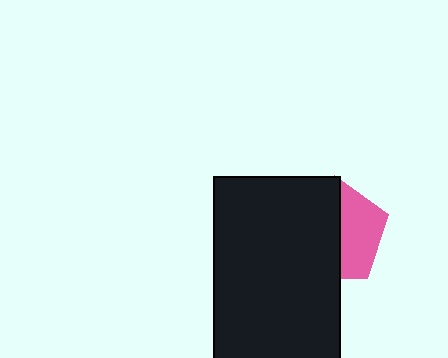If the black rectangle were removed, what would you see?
You would see the complete pink pentagon.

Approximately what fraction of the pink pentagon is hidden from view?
Roughly 59% of the pink pentagon is hidden behind the black rectangle.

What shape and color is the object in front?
The object in front is a black rectangle.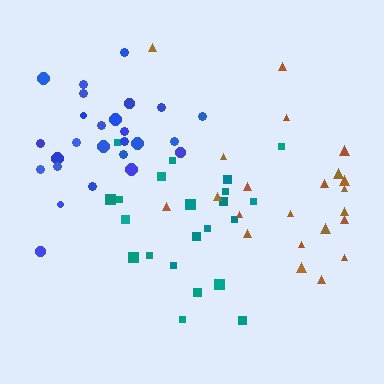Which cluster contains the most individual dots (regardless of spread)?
Blue (26).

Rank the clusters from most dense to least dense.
blue, brown, teal.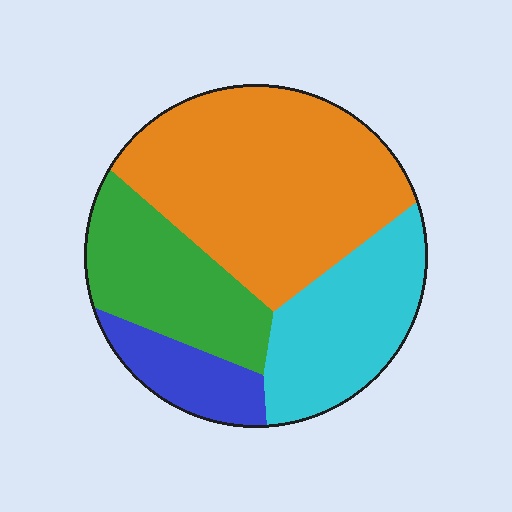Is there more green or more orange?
Orange.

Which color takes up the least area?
Blue, at roughly 10%.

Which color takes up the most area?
Orange, at roughly 45%.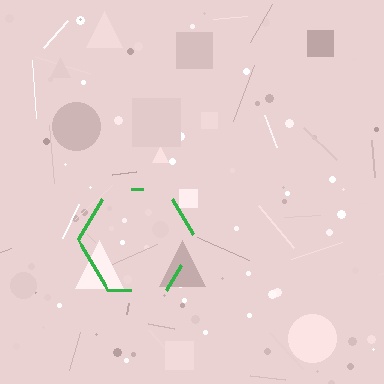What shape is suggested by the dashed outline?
The dashed outline suggests a hexagon.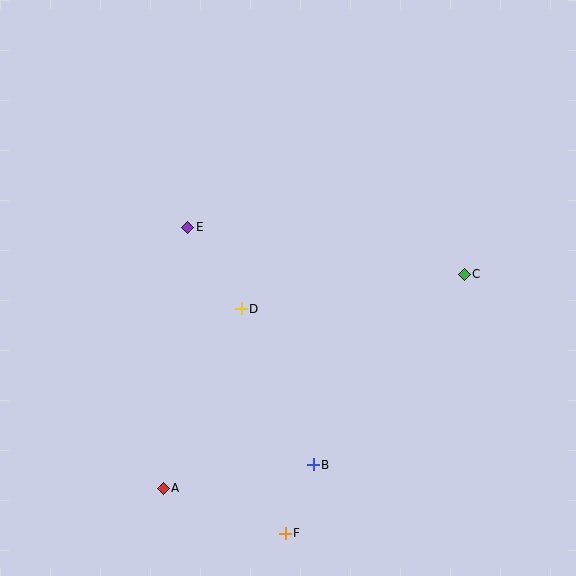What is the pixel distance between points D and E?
The distance between D and E is 97 pixels.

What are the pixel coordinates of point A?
Point A is at (163, 488).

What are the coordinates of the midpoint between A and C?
The midpoint between A and C is at (314, 381).